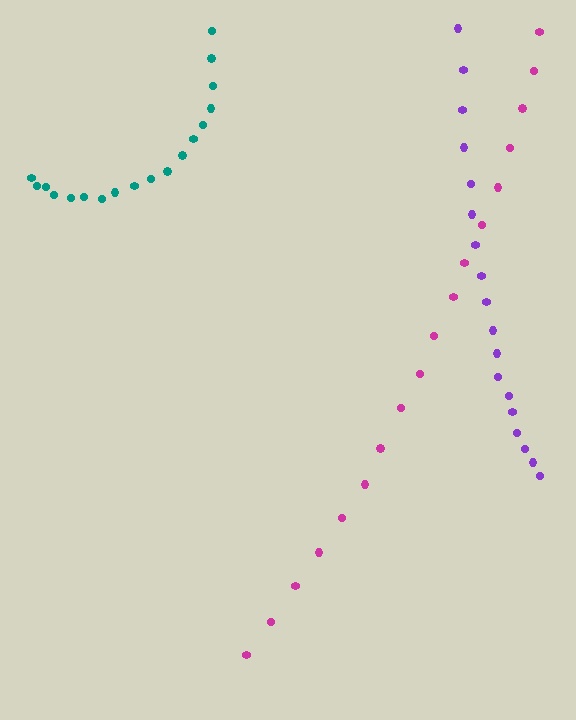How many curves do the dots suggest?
There are 3 distinct paths.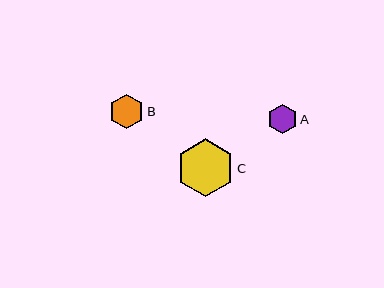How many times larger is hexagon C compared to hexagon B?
Hexagon C is approximately 1.7 times the size of hexagon B.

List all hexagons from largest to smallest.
From largest to smallest: C, B, A.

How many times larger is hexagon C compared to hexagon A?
Hexagon C is approximately 2.0 times the size of hexagon A.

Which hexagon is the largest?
Hexagon C is the largest with a size of approximately 58 pixels.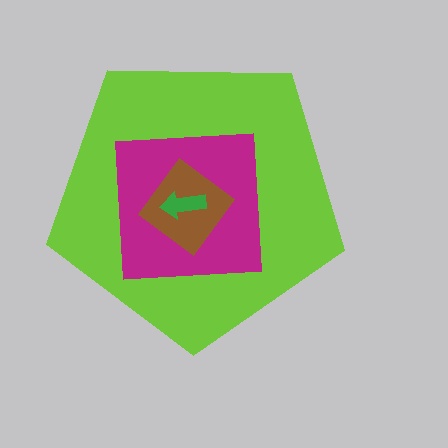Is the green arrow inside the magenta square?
Yes.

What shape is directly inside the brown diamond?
The green arrow.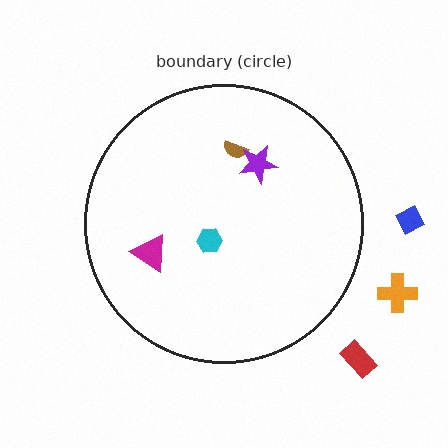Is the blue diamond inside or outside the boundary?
Outside.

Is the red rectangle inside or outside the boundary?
Outside.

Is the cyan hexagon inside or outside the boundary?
Inside.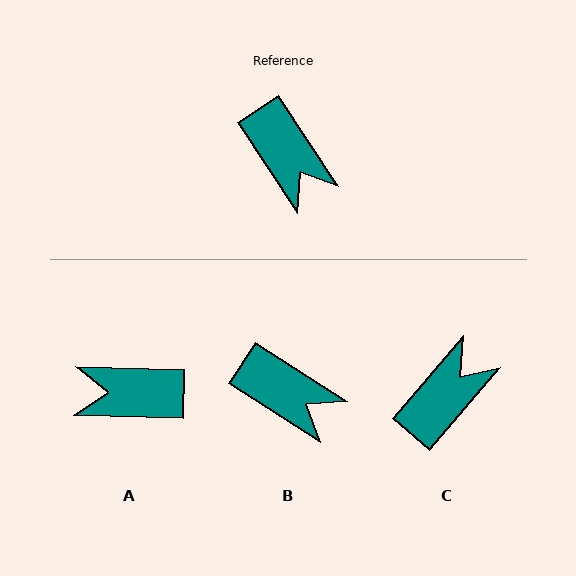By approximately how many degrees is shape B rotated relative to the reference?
Approximately 24 degrees counter-clockwise.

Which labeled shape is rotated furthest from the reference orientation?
A, about 125 degrees away.